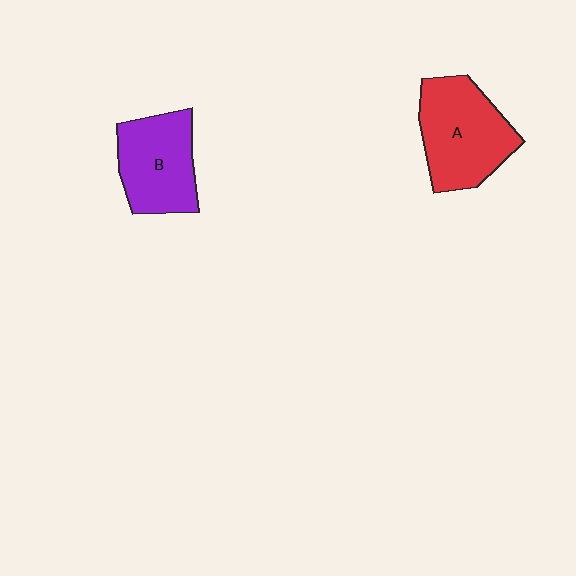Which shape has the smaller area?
Shape B (purple).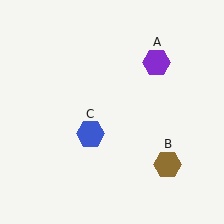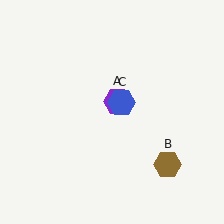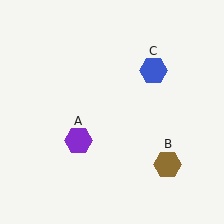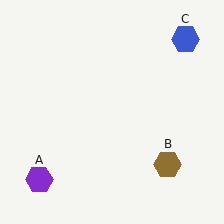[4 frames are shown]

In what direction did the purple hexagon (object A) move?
The purple hexagon (object A) moved down and to the left.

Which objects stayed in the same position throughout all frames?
Brown hexagon (object B) remained stationary.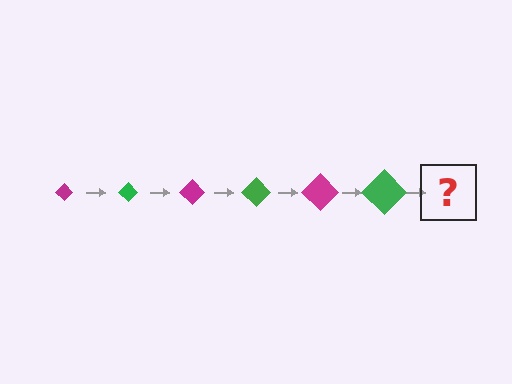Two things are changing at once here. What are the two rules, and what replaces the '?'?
The two rules are that the diamond grows larger each step and the color cycles through magenta and green. The '?' should be a magenta diamond, larger than the previous one.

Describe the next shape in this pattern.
It should be a magenta diamond, larger than the previous one.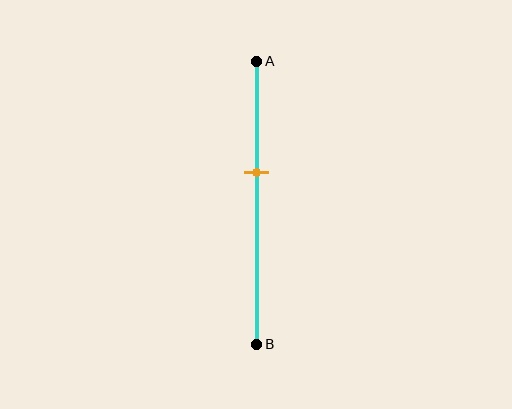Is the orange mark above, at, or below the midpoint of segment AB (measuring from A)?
The orange mark is above the midpoint of segment AB.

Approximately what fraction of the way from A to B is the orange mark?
The orange mark is approximately 40% of the way from A to B.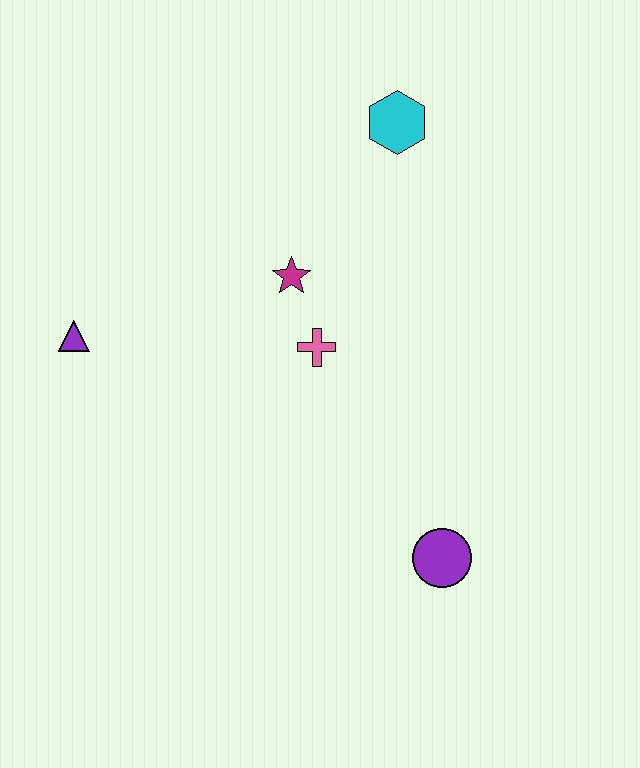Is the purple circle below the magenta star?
Yes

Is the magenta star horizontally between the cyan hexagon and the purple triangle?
Yes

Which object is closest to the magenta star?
The pink cross is closest to the magenta star.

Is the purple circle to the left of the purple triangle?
No